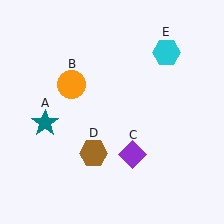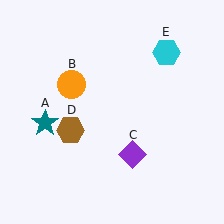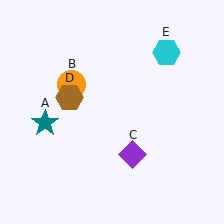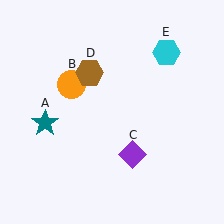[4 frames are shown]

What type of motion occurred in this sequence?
The brown hexagon (object D) rotated clockwise around the center of the scene.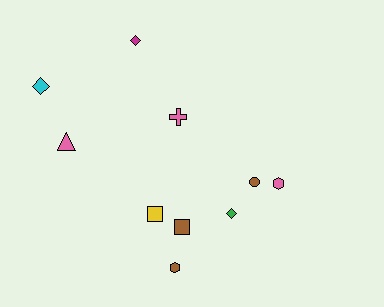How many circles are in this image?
There is 1 circle.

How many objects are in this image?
There are 10 objects.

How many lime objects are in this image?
There are no lime objects.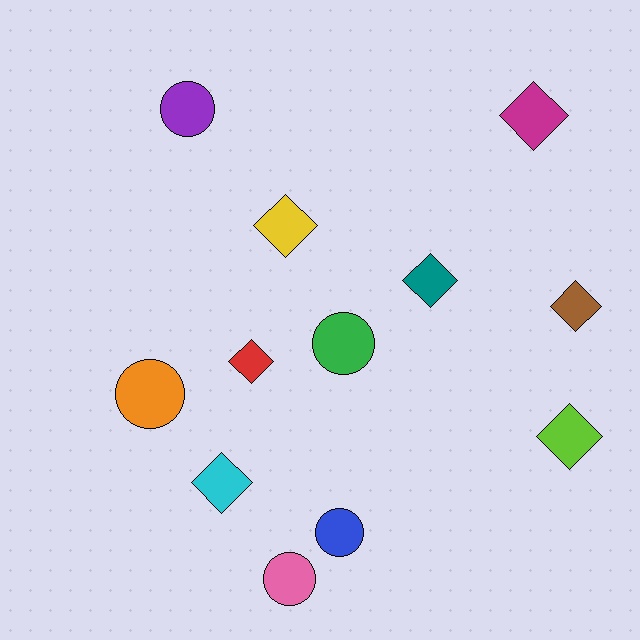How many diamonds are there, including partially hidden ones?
There are 7 diamonds.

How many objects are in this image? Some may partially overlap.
There are 12 objects.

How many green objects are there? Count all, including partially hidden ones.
There is 1 green object.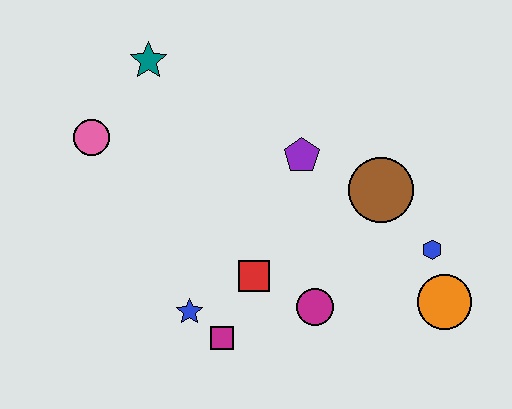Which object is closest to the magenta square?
The blue star is closest to the magenta square.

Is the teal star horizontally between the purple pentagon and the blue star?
No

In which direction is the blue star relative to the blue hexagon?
The blue star is to the left of the blue hexagon.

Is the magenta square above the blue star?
No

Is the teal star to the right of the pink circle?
Yes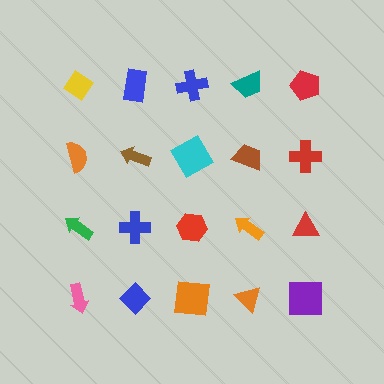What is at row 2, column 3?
A cyan square.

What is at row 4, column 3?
An orange square.